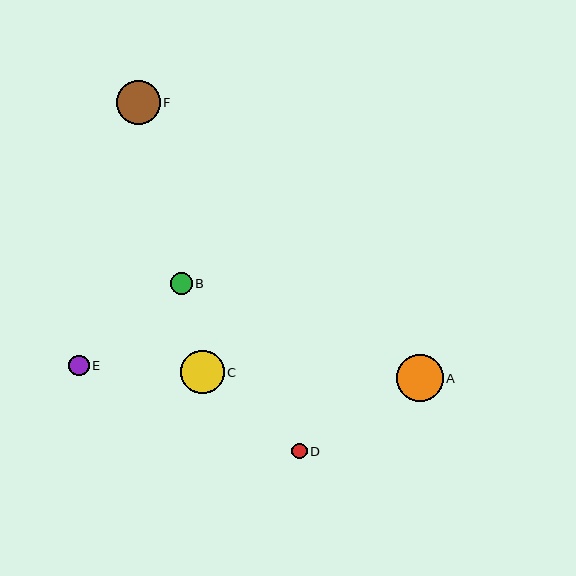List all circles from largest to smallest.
From largest to smallest: A, C, F, B, E, D.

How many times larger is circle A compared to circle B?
Circle A is approximately 2.1 times the size of circle B.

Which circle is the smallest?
Circle D is the smallest with a size of approximately 16 pixels.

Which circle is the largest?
Circle A is the largest with a size of approximately 47 pixels.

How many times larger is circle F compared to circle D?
Circle F is approximately 2.8 times the size of circle D.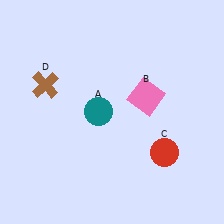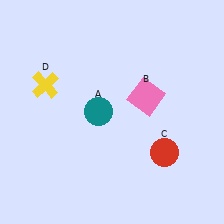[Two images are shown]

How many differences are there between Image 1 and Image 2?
There is 1 difference between the two images.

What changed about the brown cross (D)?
In Image 1, D is brown. In Image 2, it changed to yellow.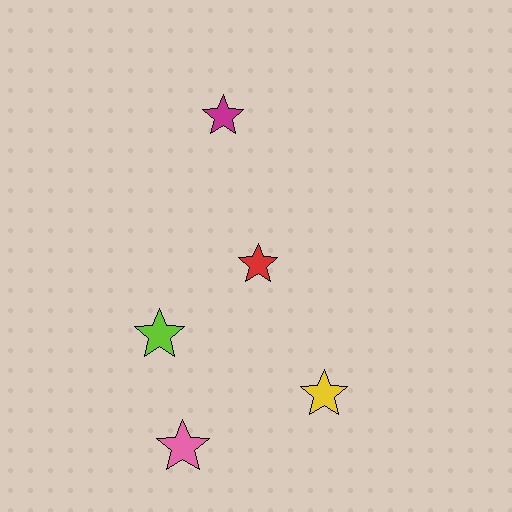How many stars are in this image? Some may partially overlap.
There are 5 stars.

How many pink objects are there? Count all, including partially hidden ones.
There is 1 pink object.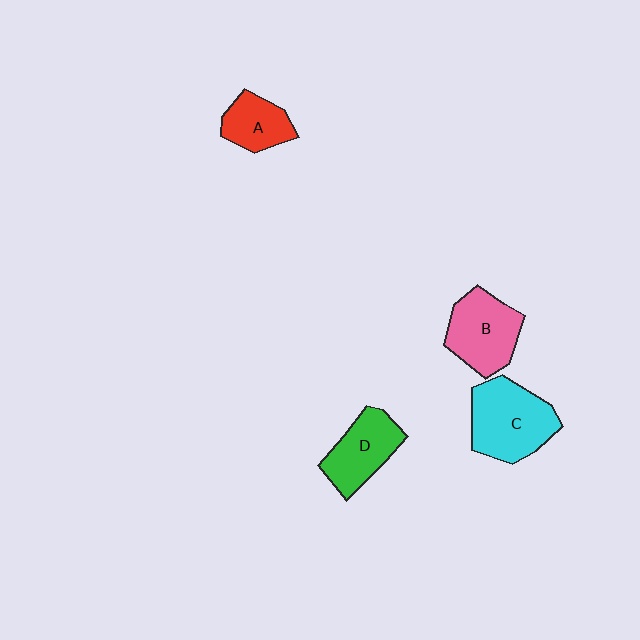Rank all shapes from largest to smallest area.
From largest to smallest: C (cyan), B (pink), D (green), A (red).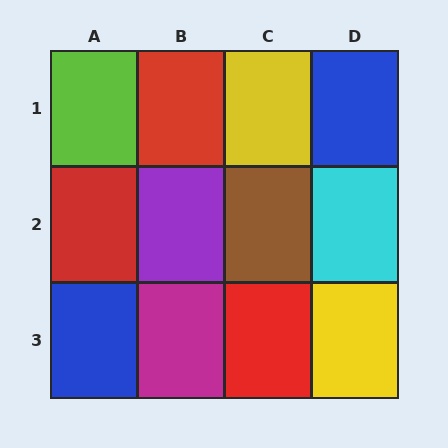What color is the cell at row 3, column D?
Yellow.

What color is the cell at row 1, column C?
Yellow.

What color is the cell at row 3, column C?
Red.